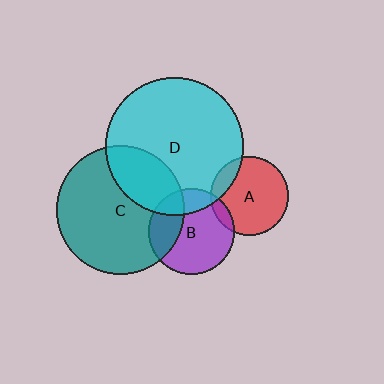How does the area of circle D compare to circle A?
Approximately 3.1 times.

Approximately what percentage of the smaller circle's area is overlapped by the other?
Approximately 15%.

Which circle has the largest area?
Circle D (cyan).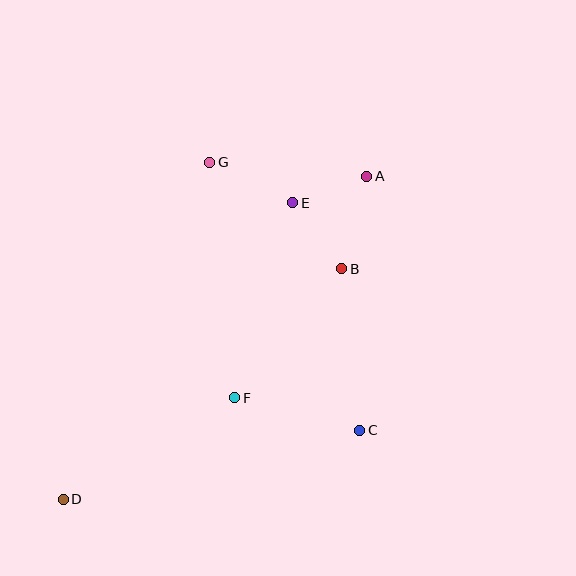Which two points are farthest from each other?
Points A and D are farthest from each other.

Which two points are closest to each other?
Points A and E are closest to each other.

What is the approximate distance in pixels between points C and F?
The distance between C and F is approximately 129 pixels.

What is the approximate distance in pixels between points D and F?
The distance between D and F is approximately 199 pixels.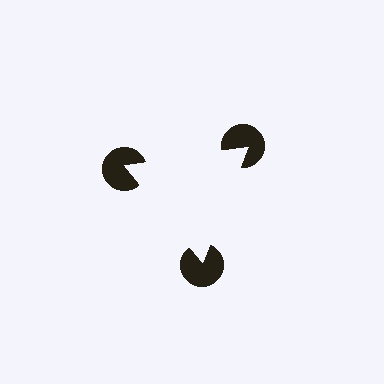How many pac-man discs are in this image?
There are 3 — one at each vertex of the illusory triangle.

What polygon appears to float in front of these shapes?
An illusory triangle — its edges are inferred from the aligned wedge cuts in the pac-man discs, not physically drawn.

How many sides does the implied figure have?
3 sides.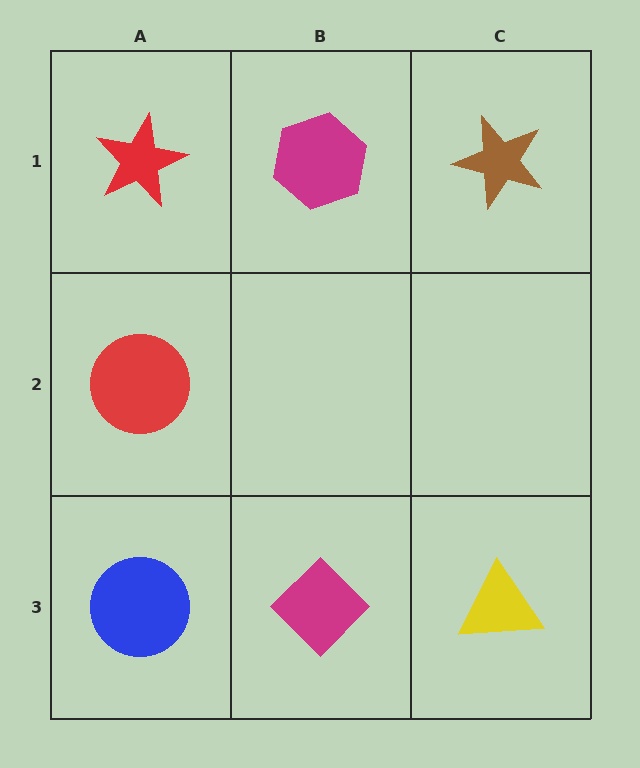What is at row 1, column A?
A red star.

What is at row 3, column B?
A magenta diamond.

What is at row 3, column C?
A yellow triangle.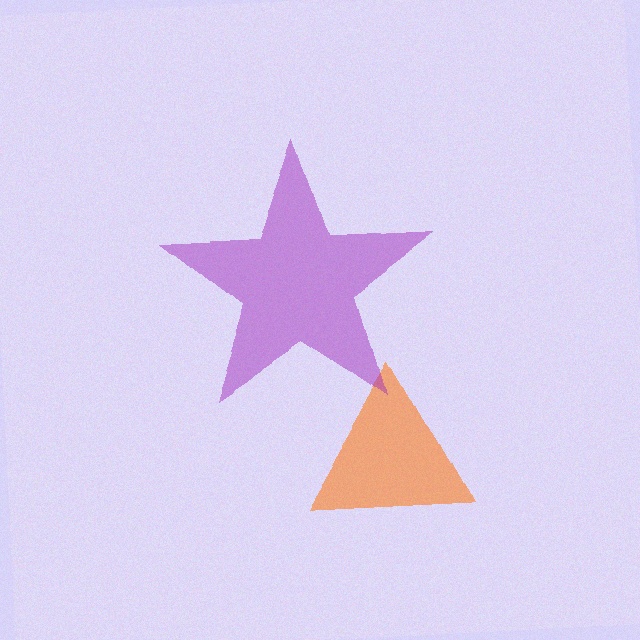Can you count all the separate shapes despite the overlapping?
Yes, there are 2 separate shapes.